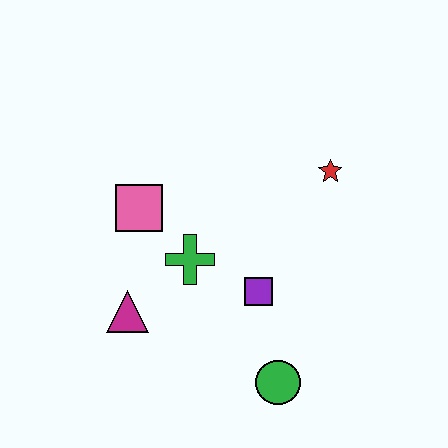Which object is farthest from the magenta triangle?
The red star is farthest from the magenta triangle.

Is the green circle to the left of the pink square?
No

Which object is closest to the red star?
The purple square is closest to the red star.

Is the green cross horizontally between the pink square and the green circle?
Yes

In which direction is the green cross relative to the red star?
The green cross is to the left of the red star.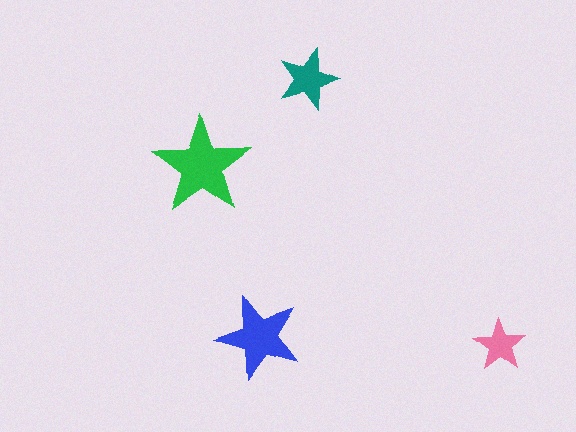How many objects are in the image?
There are 4 objects in the image.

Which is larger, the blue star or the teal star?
The blue one.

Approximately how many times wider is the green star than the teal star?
About 1.5 times wider.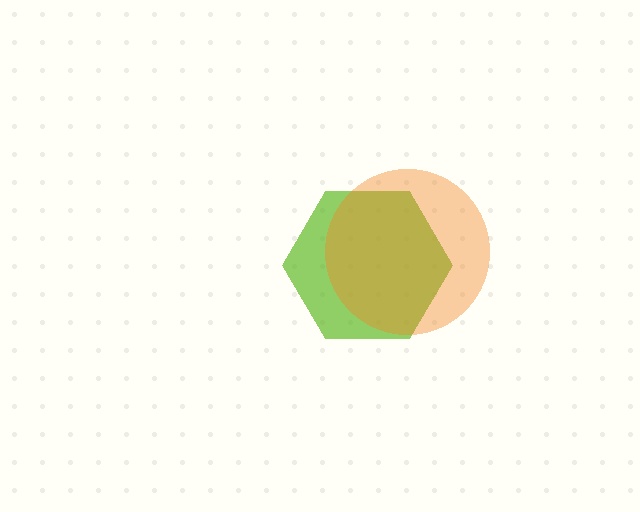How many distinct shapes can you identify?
There are 2 distinct shapes: a lime hexagon, an orange circle.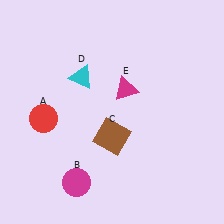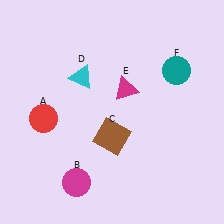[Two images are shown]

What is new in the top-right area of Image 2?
A teal circle (F) was added in the top-right area of Image 2.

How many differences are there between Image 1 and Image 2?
There is 1 difference between the two images.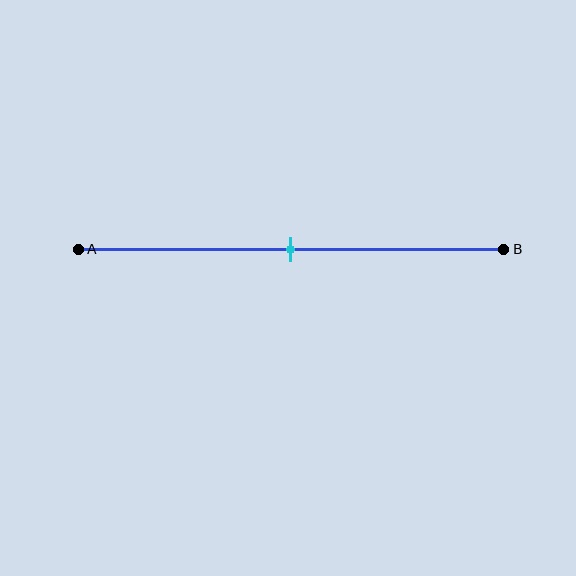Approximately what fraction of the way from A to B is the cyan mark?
The cyan mark is approximately 50% of the way from A to B.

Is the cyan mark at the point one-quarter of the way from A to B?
No, the mark is at about 50% from A, not at the 25% one-quarter point.